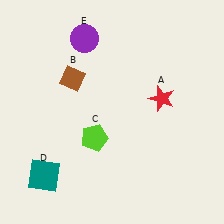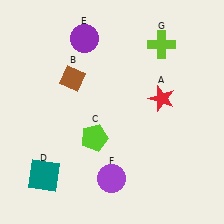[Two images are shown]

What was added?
A purple circle (F), a lime cross (G) were added in Image 2.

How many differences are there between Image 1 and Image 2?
There are 2 differences between the two images.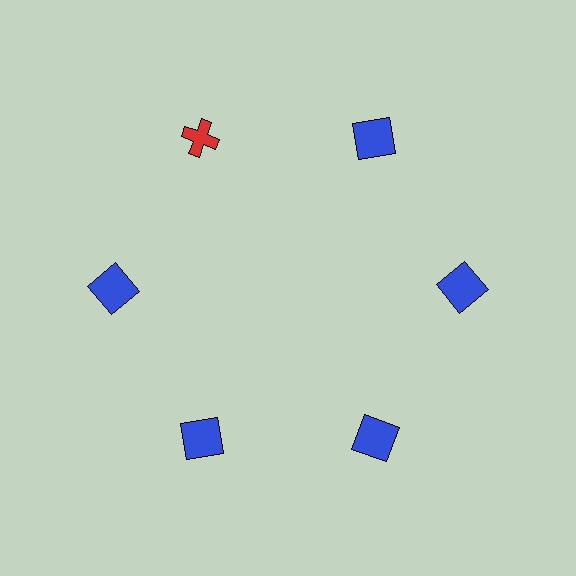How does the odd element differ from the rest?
It differs in both color (red instead of blue) and shape (cross instead of square).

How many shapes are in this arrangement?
There are 6 shapes arranged in a ring pattern.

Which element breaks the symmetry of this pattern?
The red cross at roughly the 11 o'clock position breaks the symmetry. All other shapes are blue squares.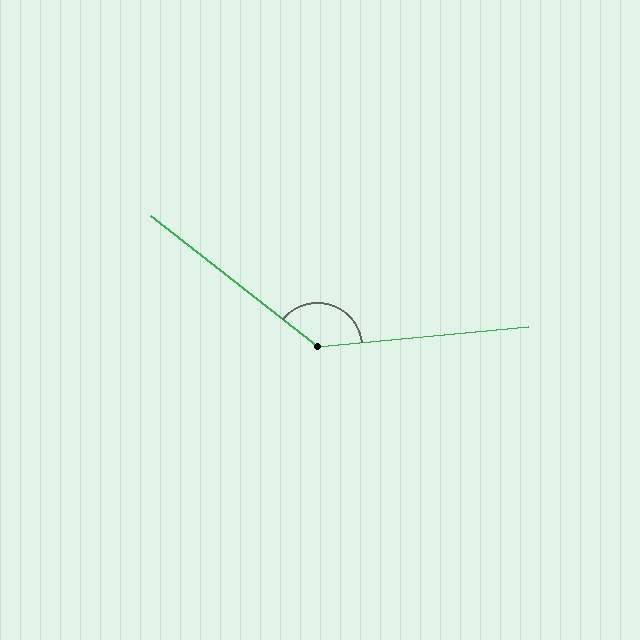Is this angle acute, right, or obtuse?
It is obtuse.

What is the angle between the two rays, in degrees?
Approximately 136 degrees.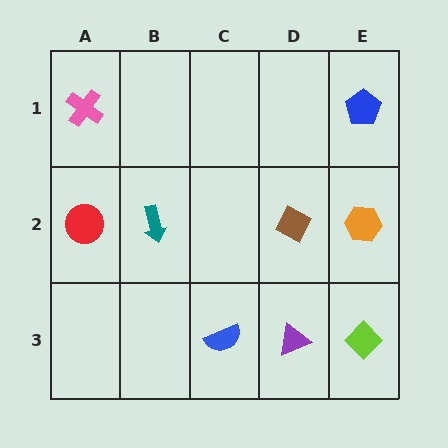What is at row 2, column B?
A teal arrow.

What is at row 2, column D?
A brown diamond.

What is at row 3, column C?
A blue semicircle.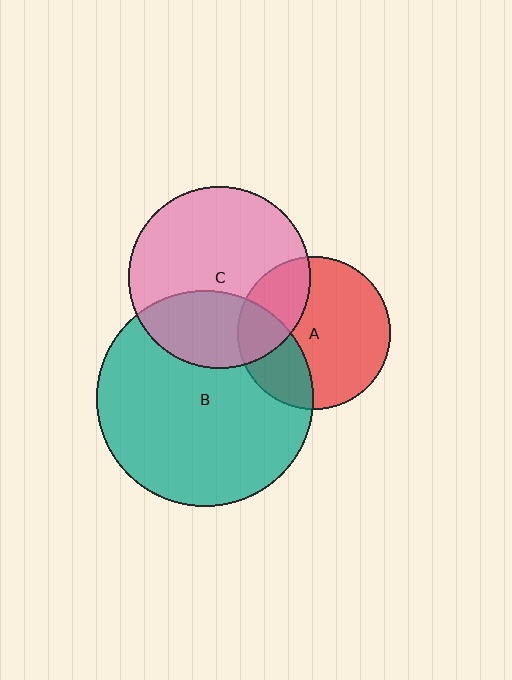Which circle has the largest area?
Circle B (teal).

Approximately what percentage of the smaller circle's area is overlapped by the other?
Approximately 30%.